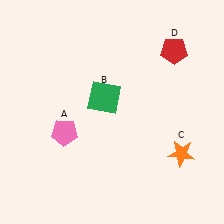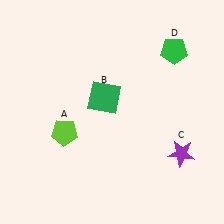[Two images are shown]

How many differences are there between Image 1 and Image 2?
There are 3 differences between the two images.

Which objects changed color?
A changed from pink to lime. C changed from orange to purple. D changed from red to green.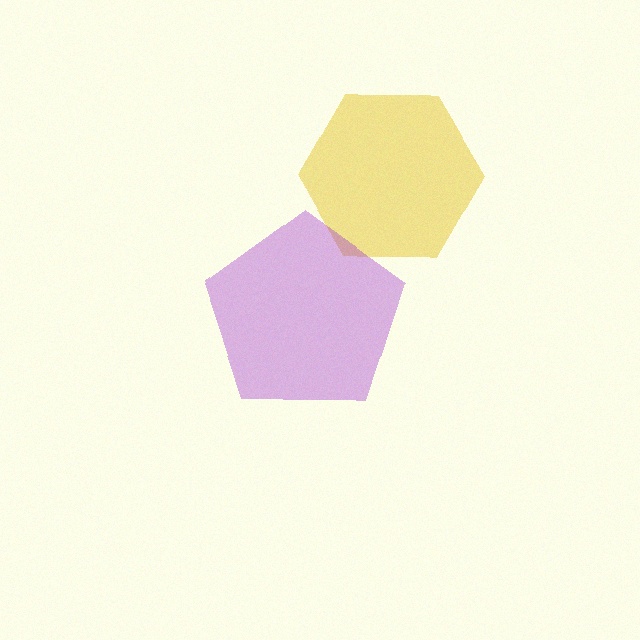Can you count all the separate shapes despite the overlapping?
Yes, there are 2 separate shapes.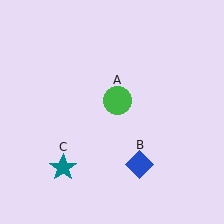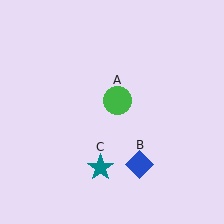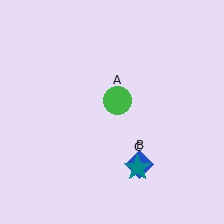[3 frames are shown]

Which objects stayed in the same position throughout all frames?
Green circle (object A) and blue diamond (object B) remained stationary.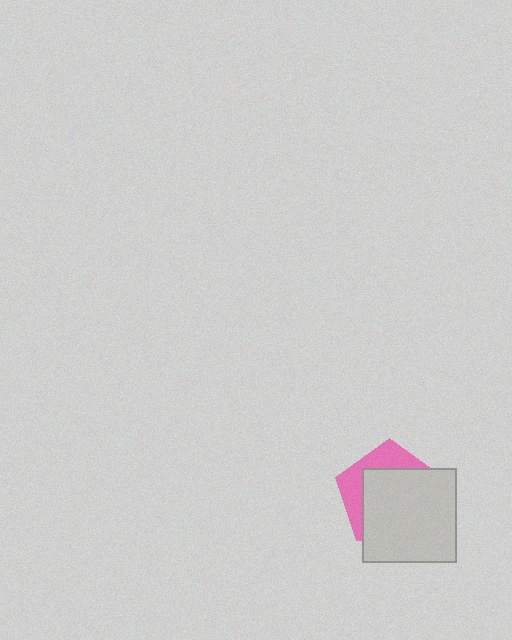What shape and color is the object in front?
The object in front is a light gray square.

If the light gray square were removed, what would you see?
You would see the complete pink pentagon.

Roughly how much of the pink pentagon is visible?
A small part of it is visible (roughly 31%).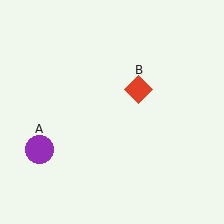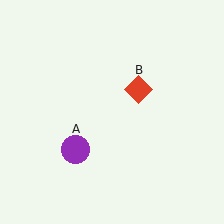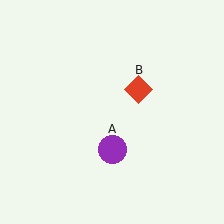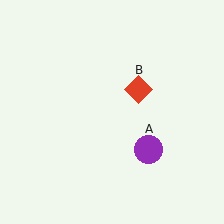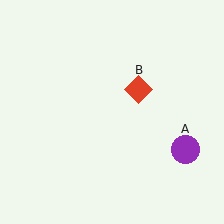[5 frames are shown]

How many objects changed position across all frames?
1 object changed position: purple circle (object A).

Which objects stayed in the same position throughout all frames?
Red diamond (object B) remained stationary.